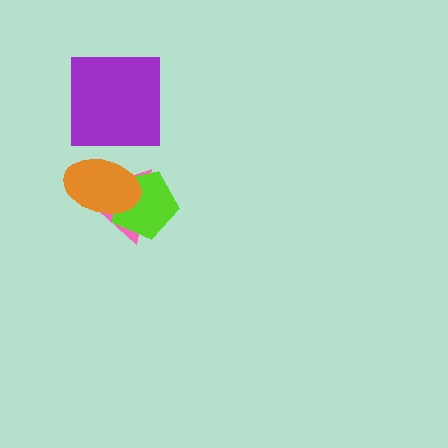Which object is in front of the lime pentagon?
The orange ellipse is in front of the lime pentagon.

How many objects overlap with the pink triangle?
2 objects overlap with the pink triangle.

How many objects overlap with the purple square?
0 objects overlap with the purple square.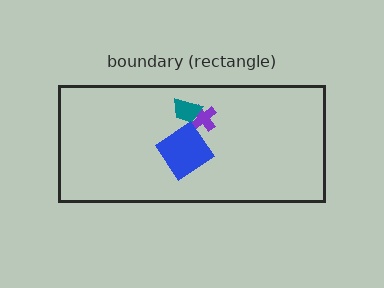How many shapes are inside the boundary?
3 inside, 0 outside.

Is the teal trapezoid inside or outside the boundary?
Inside.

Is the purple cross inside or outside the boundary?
Inside.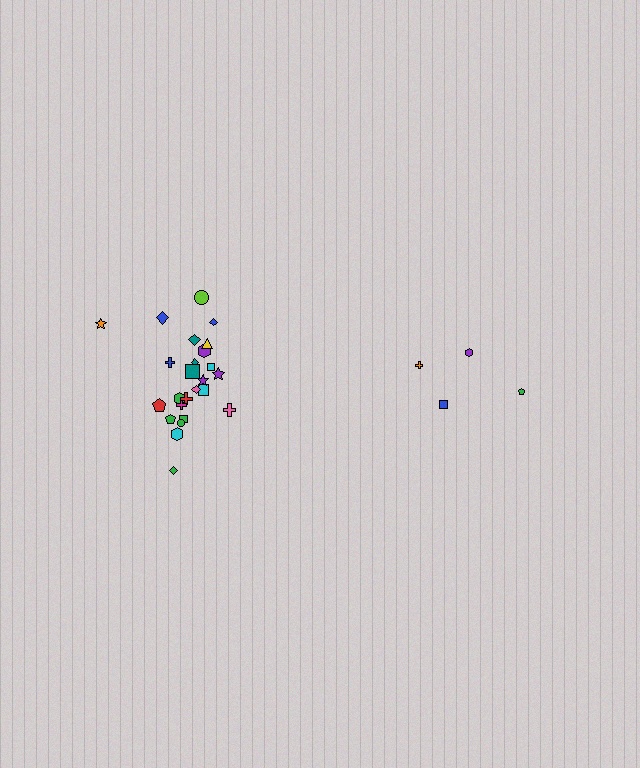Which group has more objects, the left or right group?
The left group.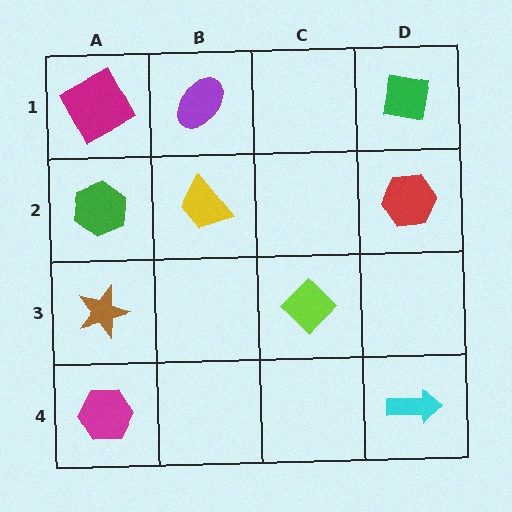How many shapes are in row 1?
3 shapes.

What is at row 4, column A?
A magenta hexagon.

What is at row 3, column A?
A brown star.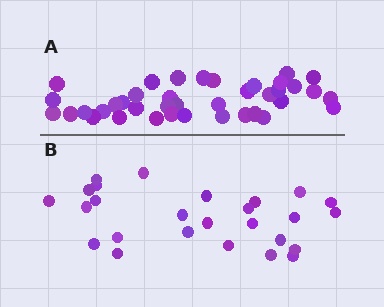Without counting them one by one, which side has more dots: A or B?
Region A (the top region) has more dots.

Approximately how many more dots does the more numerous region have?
Region A has approximately 15 more dots than region B.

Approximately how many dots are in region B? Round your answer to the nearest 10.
About 30 dots. (The exact count is 26, which rounds to 30.)